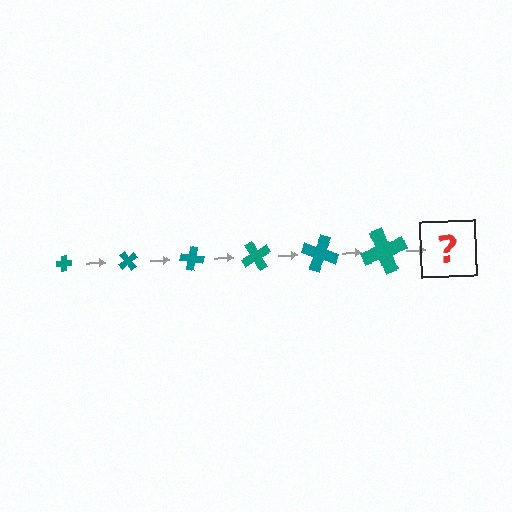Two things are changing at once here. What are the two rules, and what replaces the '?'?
The two rules are that the cross grows larger each step and it rotates 50 degrees each step. The '?' should be a cross, larger than the previous one and rotated 300 degrees from the start.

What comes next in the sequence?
The next element should be a cross, larger than the previous one and rotated 300 degrees from the start.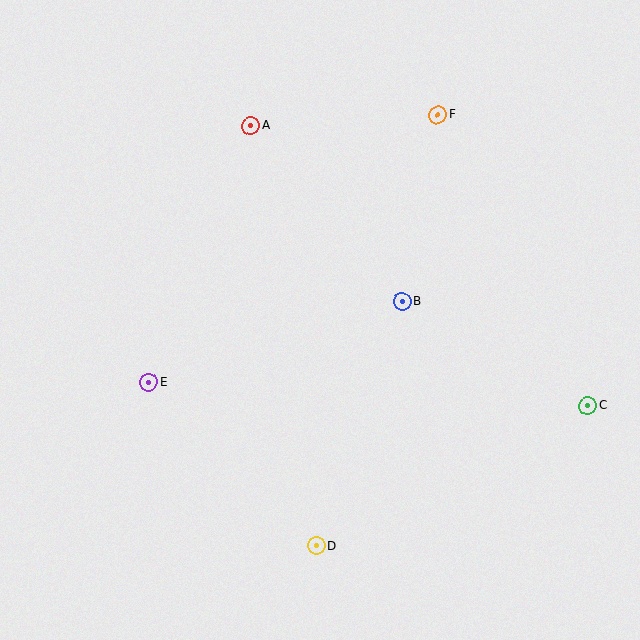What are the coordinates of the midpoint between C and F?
The midpoint between C and F is at (513, 260).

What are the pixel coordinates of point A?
Point A is at (251, 126).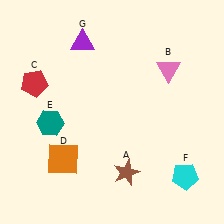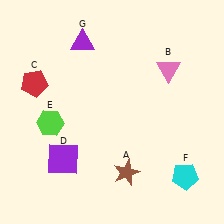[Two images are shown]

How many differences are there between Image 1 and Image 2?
There are 2 differences between the two images.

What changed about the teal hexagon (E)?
In Image 1, E is teal. In Image 2, it changed to lime.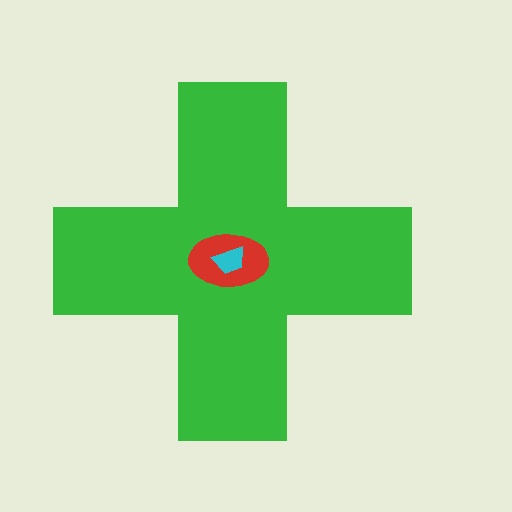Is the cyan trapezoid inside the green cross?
Yes.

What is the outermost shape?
The green cross.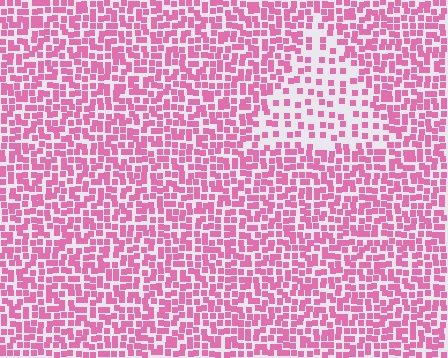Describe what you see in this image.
The image contains small pink elements arranged at two different densities. A triangle-shaped region is visible where the elements are less densely packed than the surrounding area.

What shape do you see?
I see a triangle.